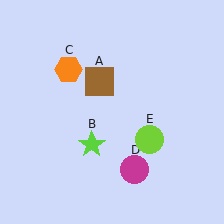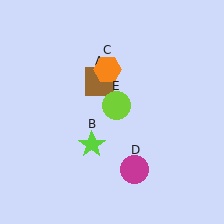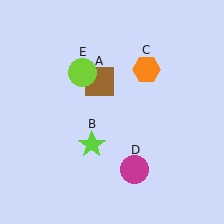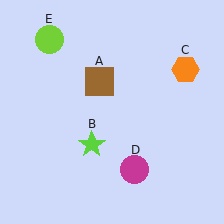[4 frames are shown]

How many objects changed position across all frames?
2 objects changed position: orange hexagon (object C), lime circle (object E).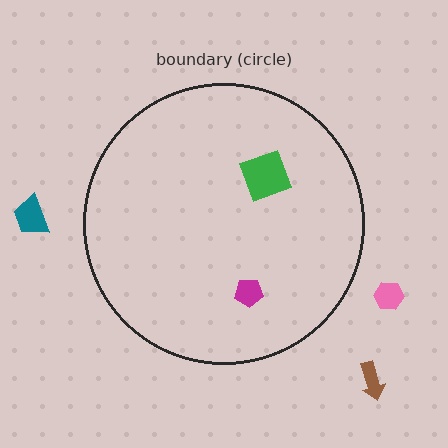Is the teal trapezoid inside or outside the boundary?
Outside.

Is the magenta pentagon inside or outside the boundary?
Inside.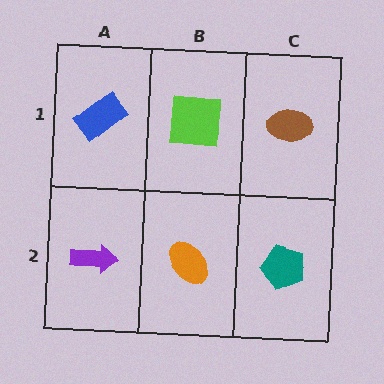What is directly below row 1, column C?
A teal pentagon.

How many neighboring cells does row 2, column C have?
2.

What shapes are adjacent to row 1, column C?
A teal pentagon (row 2, column C), a lime square (row 1, column B).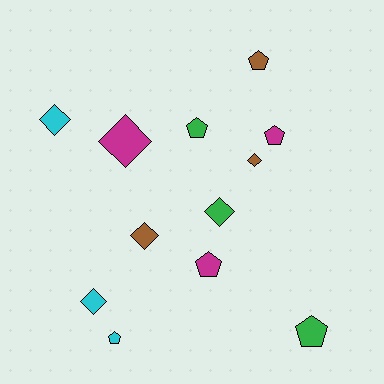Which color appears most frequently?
Cyan, with 3 objects.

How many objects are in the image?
There are 12 objects.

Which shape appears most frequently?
Pentagon, with 6 objects.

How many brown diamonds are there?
There are 2 brown diamonds.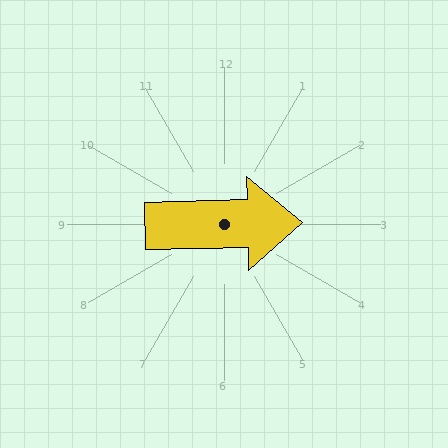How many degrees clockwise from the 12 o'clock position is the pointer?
Approximately 89 degrees.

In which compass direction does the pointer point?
East.